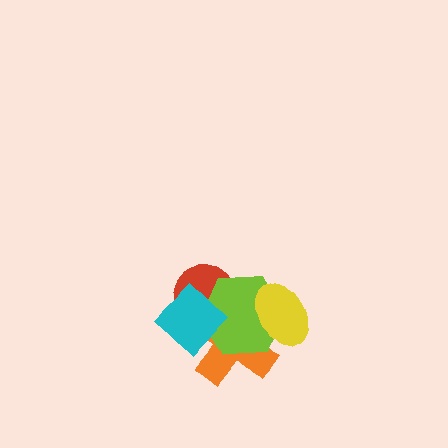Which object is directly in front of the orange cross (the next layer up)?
The lime hexagon is directly in front of the orange cross.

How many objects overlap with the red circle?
3 objects overlap with the red circle.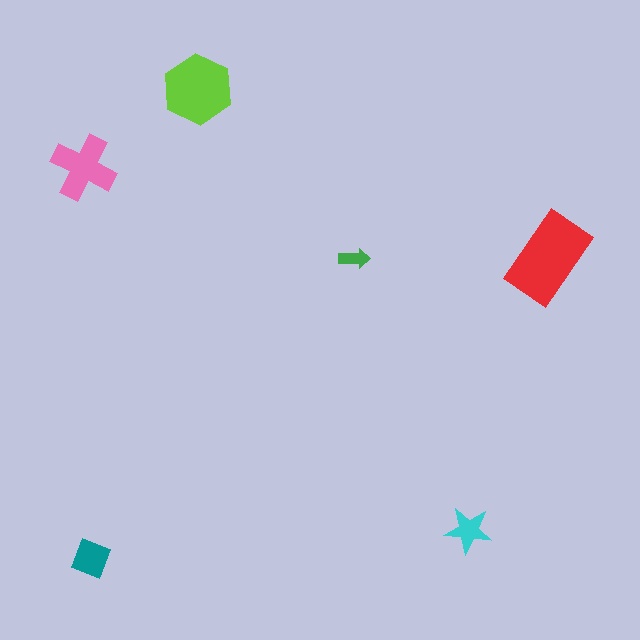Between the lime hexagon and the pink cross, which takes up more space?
The lime hexagon.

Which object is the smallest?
The green arrow.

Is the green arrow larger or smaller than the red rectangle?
Smaller.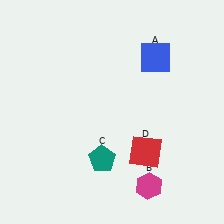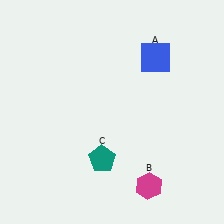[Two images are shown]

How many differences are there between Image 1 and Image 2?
There is 1 difference between the two images.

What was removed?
The red square (D) was removed in Image 2.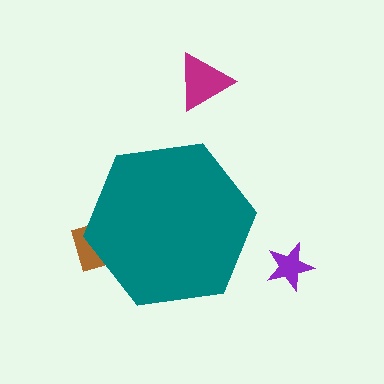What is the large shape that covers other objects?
A teal hexagon.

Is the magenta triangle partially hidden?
No, the magenta triangle is fully visible.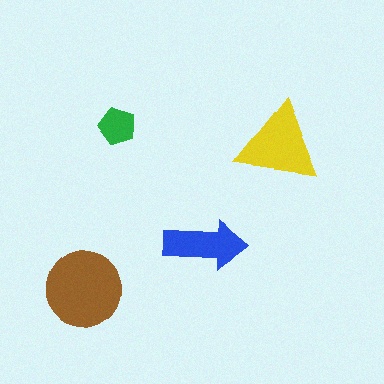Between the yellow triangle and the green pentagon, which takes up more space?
The yellow triangle.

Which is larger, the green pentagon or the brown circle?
The brown circle.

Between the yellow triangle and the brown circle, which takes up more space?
The brown circle.